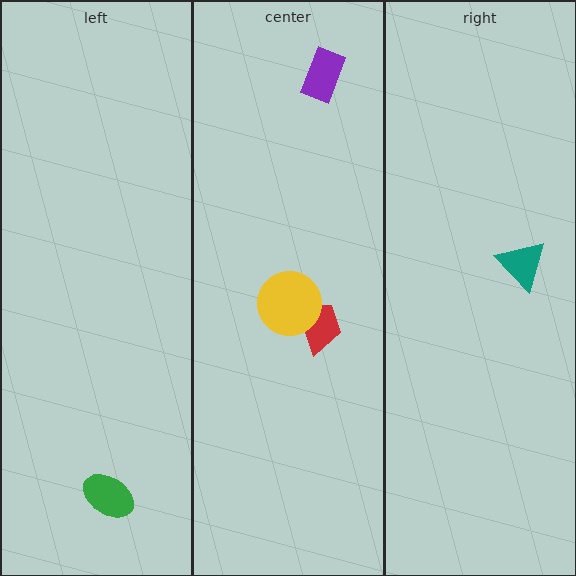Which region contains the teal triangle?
The right region.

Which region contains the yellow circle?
The center region.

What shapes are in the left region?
The green ellipse.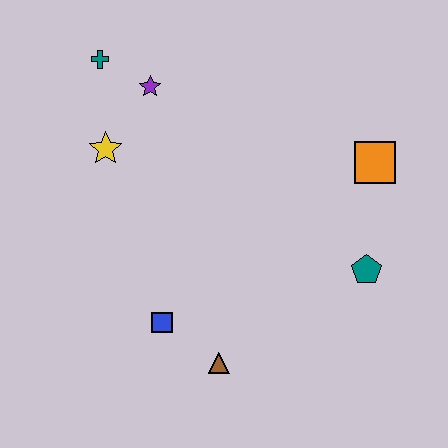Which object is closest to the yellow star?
The purple star is closest to the yellow star.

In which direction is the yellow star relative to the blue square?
The yellow star is above the blue square.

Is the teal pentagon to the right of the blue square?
Yes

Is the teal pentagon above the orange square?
No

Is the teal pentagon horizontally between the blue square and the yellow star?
No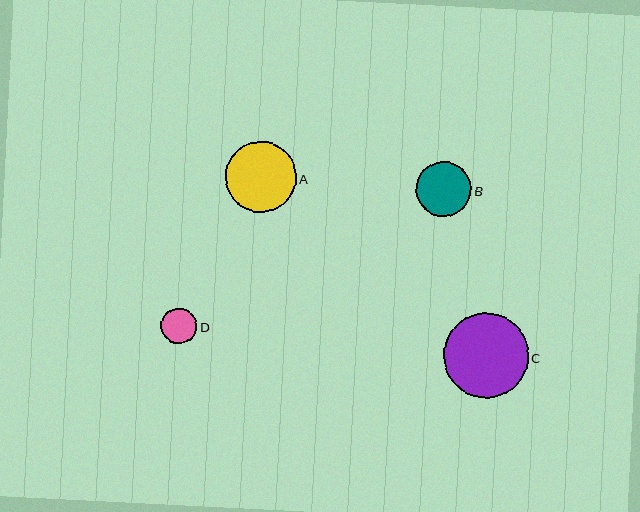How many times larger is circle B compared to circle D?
Circle B is approximately 1.6 times the size of circle D.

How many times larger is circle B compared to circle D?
Circle B is approximately 1.6 times the size of circle D.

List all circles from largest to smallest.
From largest to smallest: C, A, B, D.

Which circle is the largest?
Circle C is the largest with a size of approximately 85 pixels.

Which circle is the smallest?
Circle D is the smallest with a size of approximately 36 pixels.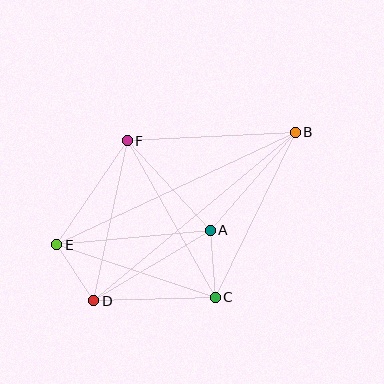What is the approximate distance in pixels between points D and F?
The distance between D and F is approximately 163 pixels.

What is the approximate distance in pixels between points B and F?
The distance between B and F is approximately 168 pixels.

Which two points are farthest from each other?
Points B and E are farthest from each other.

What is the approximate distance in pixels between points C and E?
The distance between C and E is approximately 167 pixels.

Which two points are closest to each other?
Points D and E are closest to each other.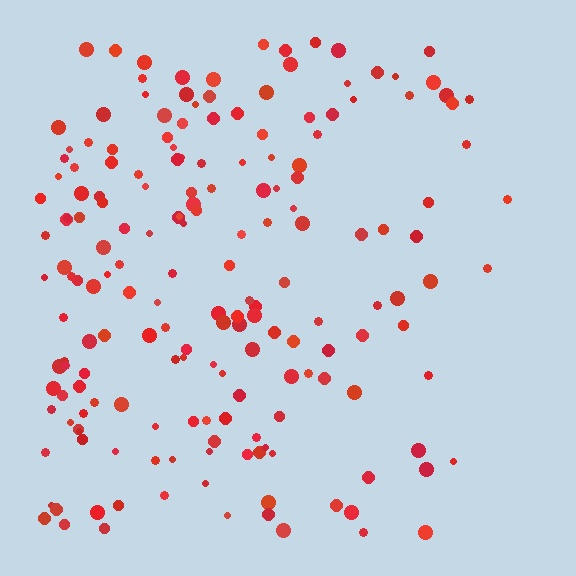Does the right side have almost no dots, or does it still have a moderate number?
Still a moderate number, just noticeably fewer than the left.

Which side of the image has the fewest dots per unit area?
The right.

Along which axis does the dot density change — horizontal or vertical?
Horizontal.